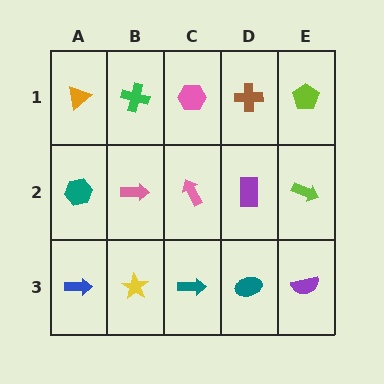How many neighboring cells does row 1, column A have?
2.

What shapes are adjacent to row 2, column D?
A brown cross (row 1, column D), a teal ellipse (row 3, column D), a pink arrow (row 2, column C), a lime arrow (row 2, column E).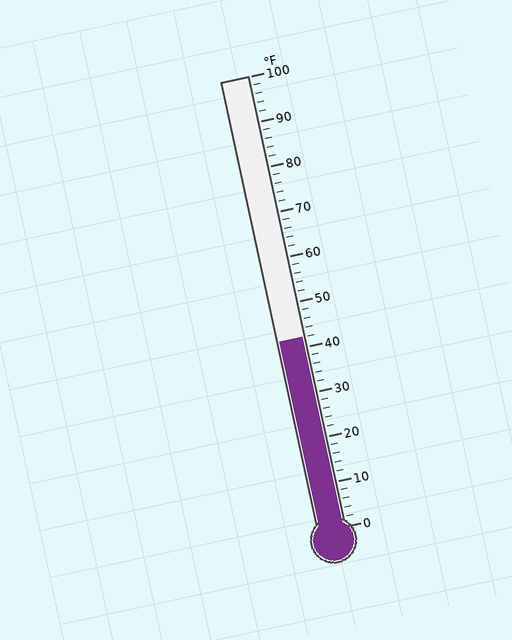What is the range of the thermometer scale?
The thermometer scale ranges from 0°F to 100°F.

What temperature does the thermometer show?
The thermometer shows approximately 42°F.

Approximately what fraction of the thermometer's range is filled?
The thermometer is filled to approximately 40% of its range.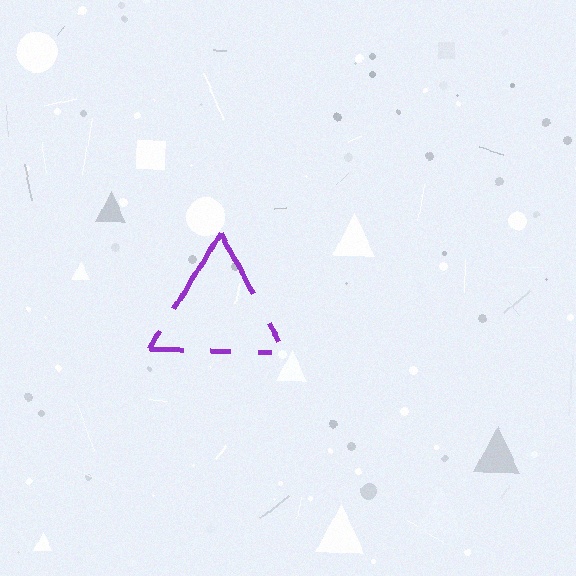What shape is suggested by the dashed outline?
The dashed outline suggests a triangle.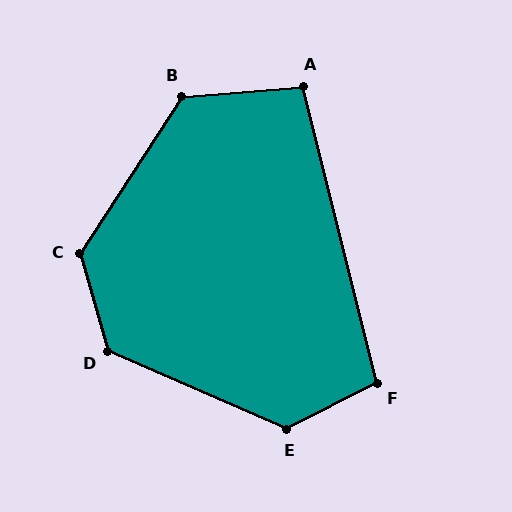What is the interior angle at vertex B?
Approximately 128 degrees (obtuse).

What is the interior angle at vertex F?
Approximately 103 degrees (obtuse).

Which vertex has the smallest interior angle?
A, at approximately 99 degrees.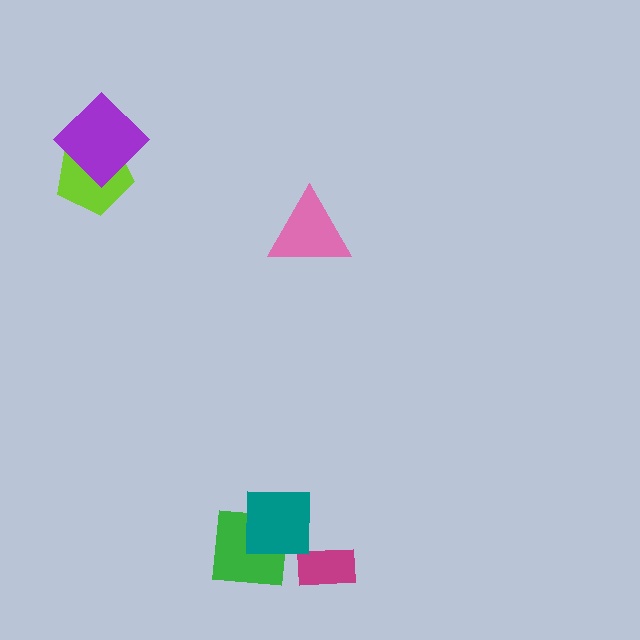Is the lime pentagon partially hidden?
Yes, it is partially covered by another shape.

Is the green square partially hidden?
Yes, it is partially covered by another shape.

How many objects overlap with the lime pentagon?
1 object overlaps with the lime pentagon.